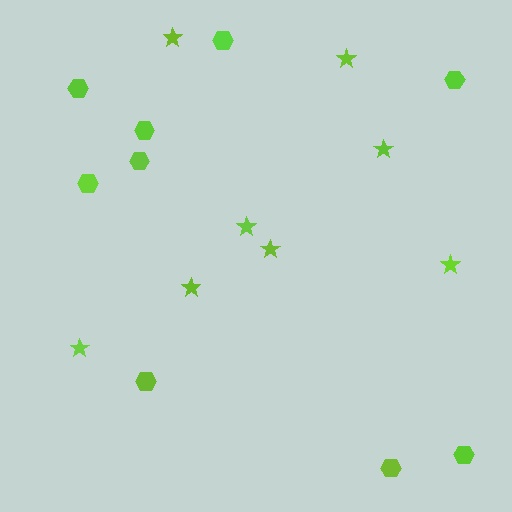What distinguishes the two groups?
There are 2 groups: one group of hexagons (9) and one group of stars (8).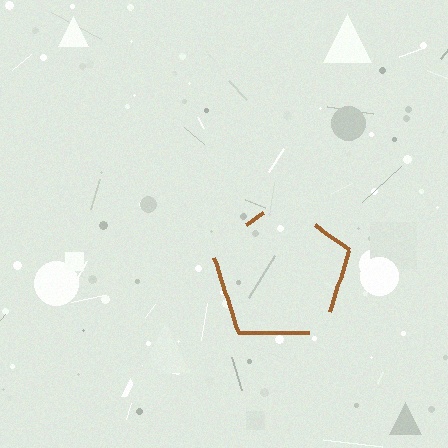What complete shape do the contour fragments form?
The contour fragments form a pentagon.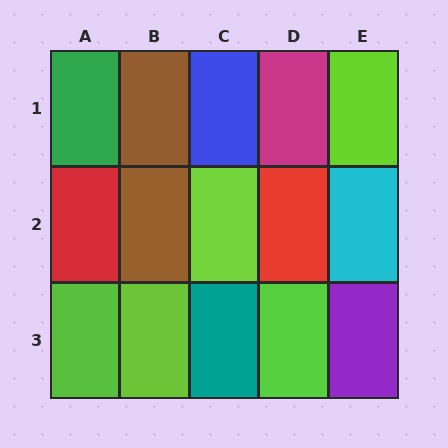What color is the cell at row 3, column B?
Lime.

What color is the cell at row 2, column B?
Brown.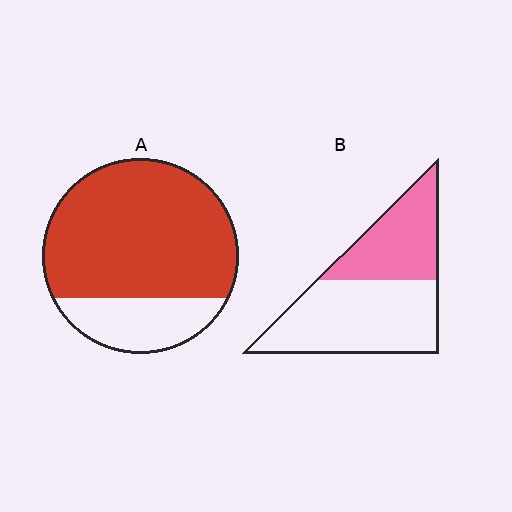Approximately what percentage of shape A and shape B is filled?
A is approximately 75% and B is approximately 40%.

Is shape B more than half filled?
No.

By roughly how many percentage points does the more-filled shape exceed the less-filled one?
By roughly 40 percentage points (A over B).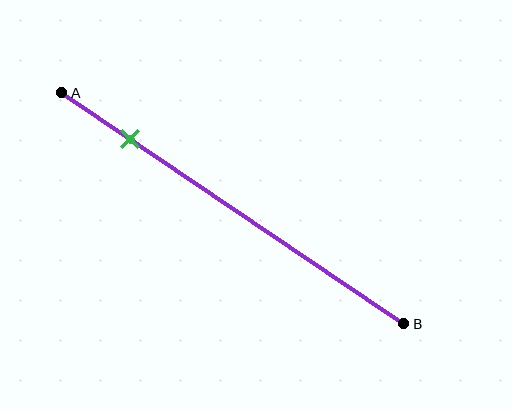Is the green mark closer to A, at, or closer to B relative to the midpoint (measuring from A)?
The green mark is closer to point A than the midpoint of segment AB.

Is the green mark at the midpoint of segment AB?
No, the mark is at about 20% from A, not at the 50% midpoint.